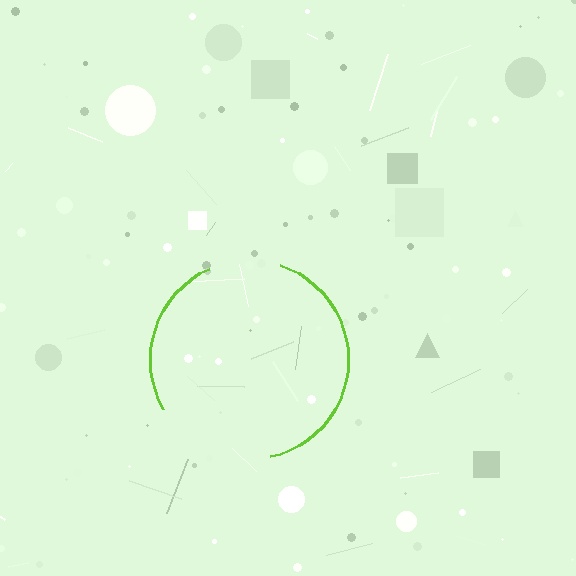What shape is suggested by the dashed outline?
The dashed outline suggests a circle.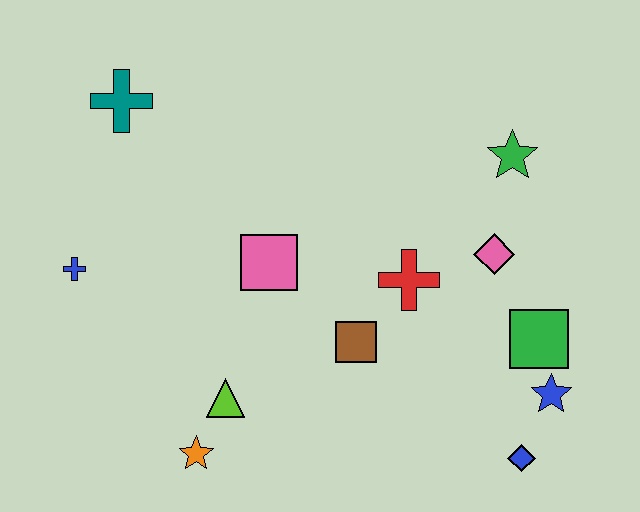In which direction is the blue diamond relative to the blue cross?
The blue diamond is to the right of the blue cross.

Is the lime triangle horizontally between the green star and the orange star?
Yes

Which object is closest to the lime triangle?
The orange star is closest to the lime triangle.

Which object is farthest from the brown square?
The teal cross is farthest from the brown square.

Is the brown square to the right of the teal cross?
Yes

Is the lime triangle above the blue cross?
No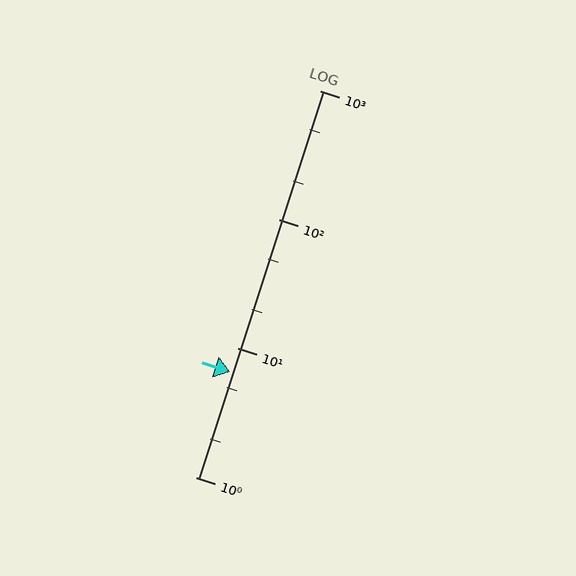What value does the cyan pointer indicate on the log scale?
The pointer indicates approximately 6.5.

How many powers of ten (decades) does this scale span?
The scale spans 3 decades, from 1 to 1000.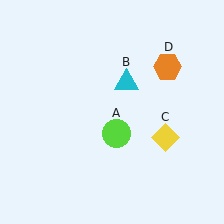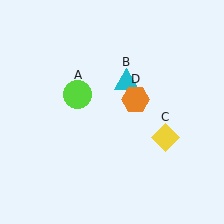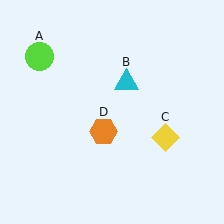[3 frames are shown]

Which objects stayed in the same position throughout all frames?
Cyan triangle (object B) and yellow diamond (object C) remained stationary.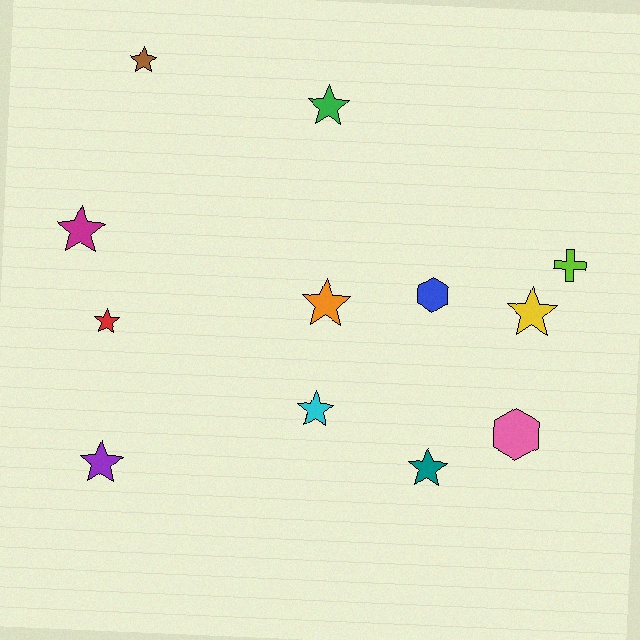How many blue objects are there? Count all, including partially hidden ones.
There is 1 blue object.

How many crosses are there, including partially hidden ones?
There is 1 cross.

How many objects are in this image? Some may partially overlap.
There are 12 objects.